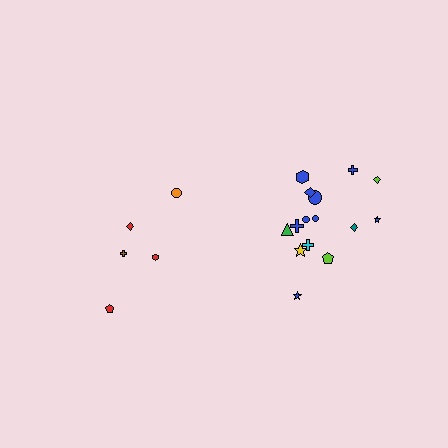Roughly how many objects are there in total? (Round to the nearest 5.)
Roughly 20 objects in total.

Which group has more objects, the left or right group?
The right group.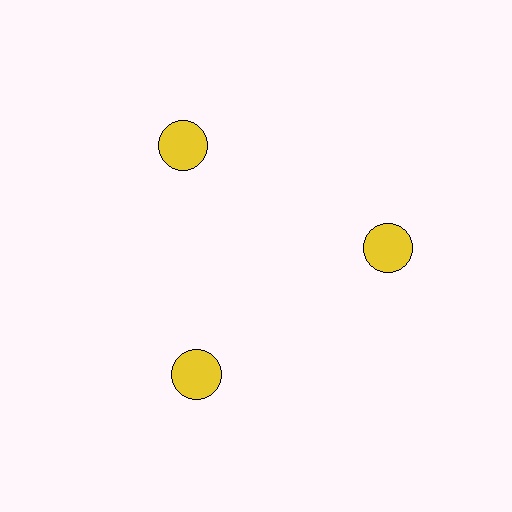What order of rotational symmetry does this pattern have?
This pattern has 3-fold rotational symmetry.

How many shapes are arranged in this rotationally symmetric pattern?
There are 3 shapes, arranged in 3 groups of 1.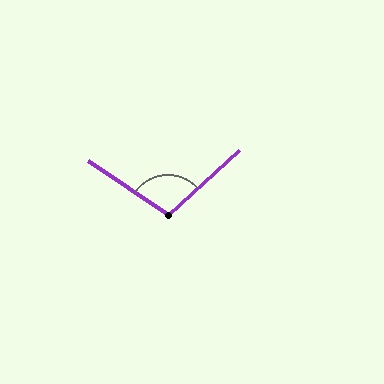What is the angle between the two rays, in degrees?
Approximately 104 degrees.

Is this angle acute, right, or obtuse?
It is obtuse.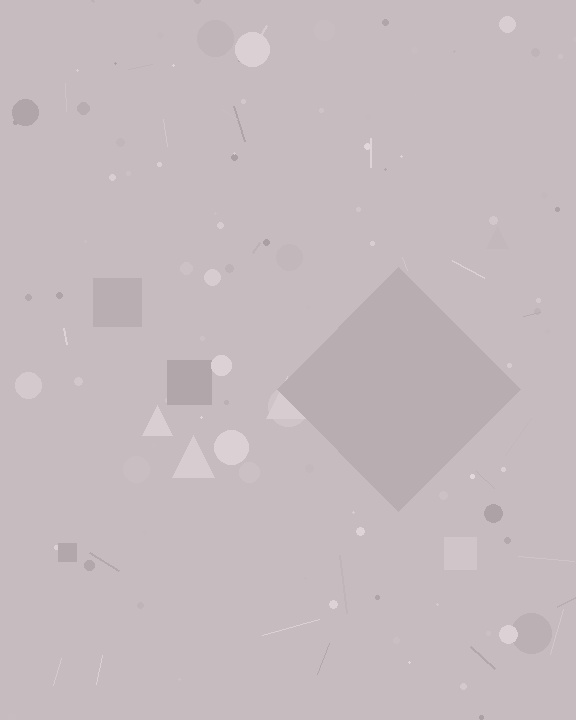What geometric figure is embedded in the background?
A diamond is embedded in the background.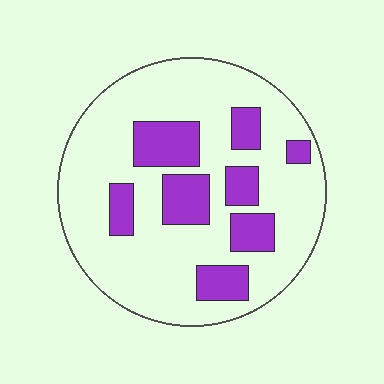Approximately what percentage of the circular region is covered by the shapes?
Approximately 25%.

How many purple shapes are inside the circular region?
8.